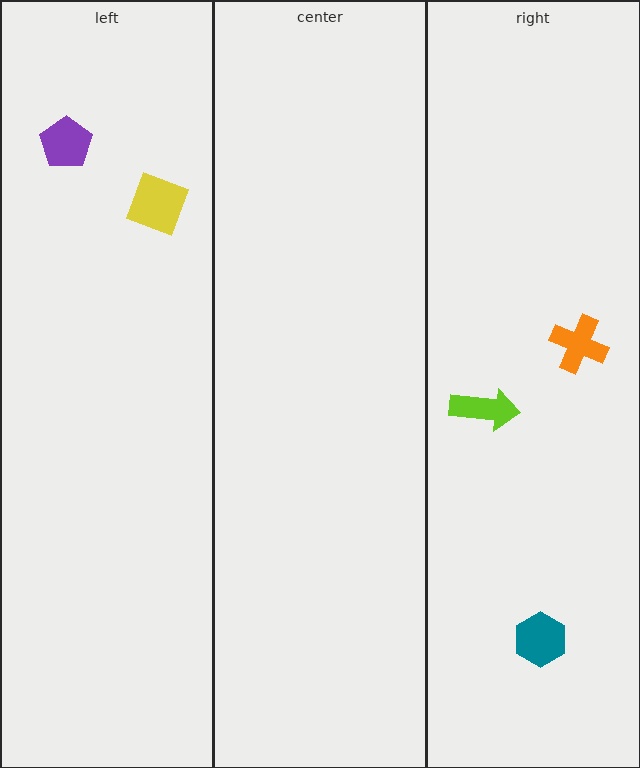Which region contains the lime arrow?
The right region.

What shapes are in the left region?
The yellow diamond, the purple pentagon.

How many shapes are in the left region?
2.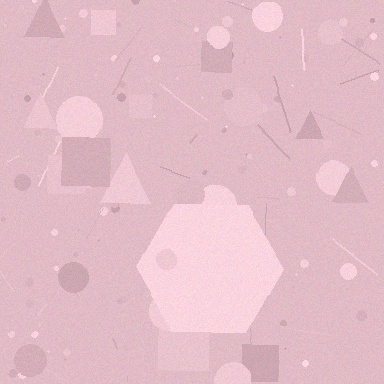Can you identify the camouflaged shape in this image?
The camouflaged shape is a hexagon.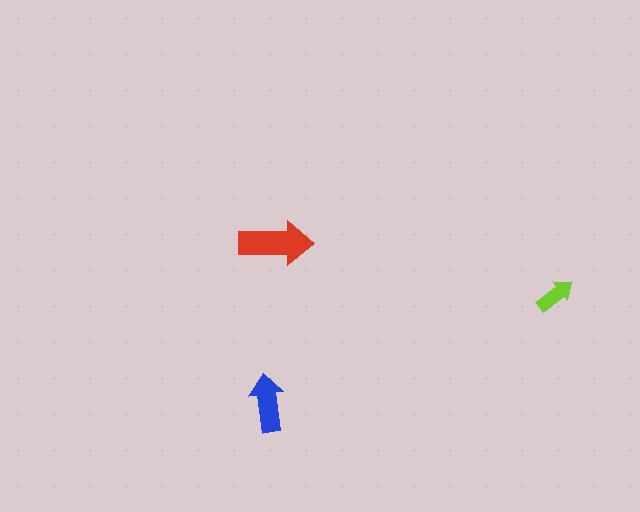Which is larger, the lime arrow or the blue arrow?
The blue one.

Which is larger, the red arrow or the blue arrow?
The red one.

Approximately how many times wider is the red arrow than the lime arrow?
About 2 times wider.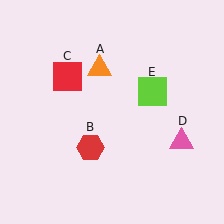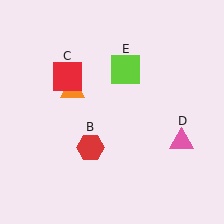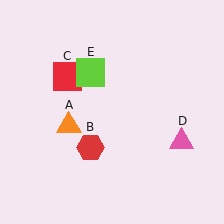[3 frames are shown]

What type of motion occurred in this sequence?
The orange triangle (object A), lime square (object E) rotated counterclockwise around the center of the scene.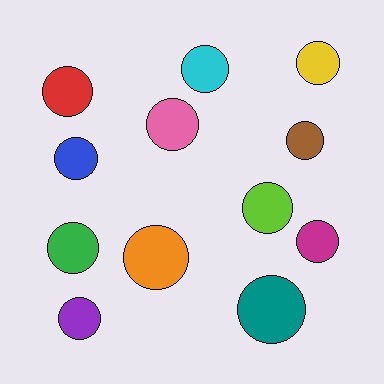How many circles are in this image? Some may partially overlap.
There are 12 circles.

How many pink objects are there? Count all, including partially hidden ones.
There is 1 pink object.